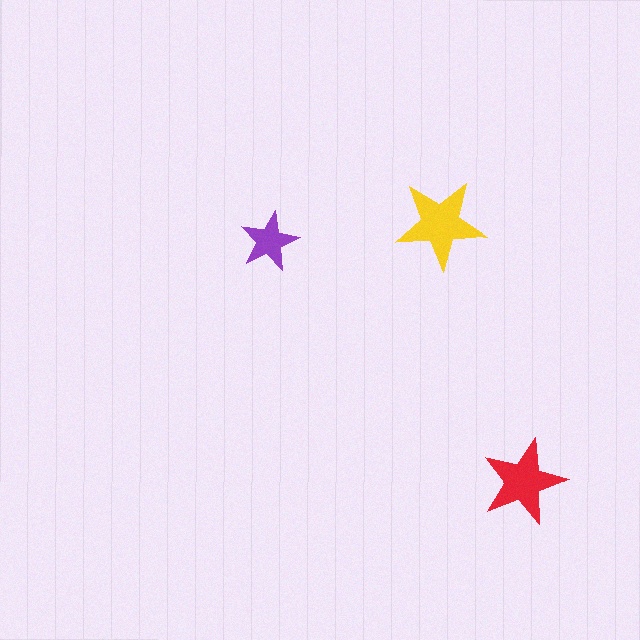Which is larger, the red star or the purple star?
The red one.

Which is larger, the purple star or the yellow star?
The yellow one.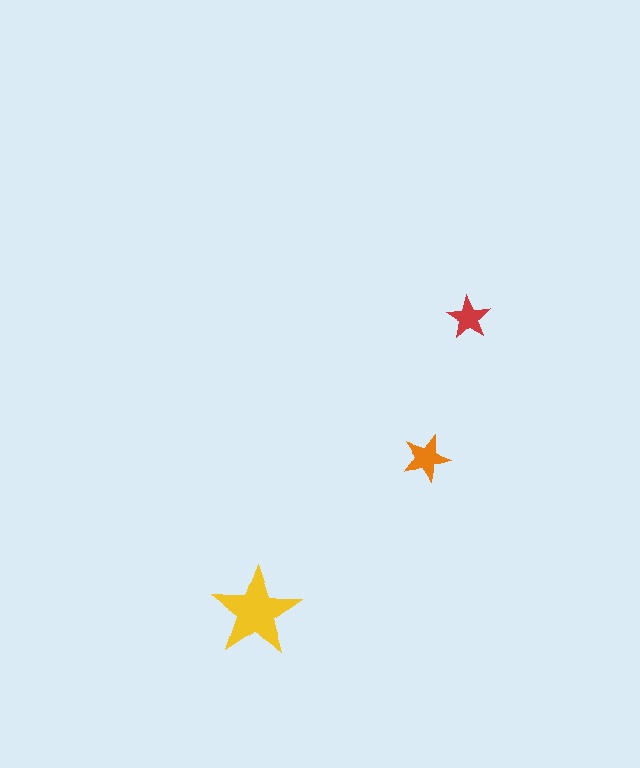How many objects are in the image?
There are 3 objects in the image.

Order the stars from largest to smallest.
the yellow one, the orange one, the red one.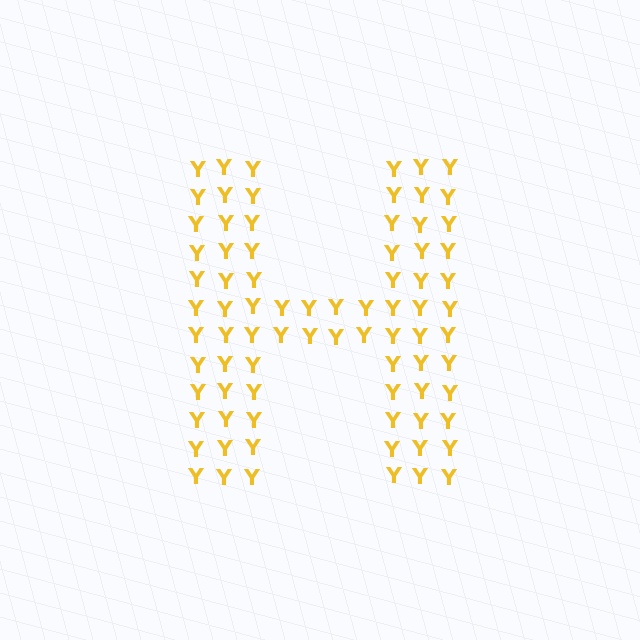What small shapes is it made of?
It is made of small letter Y's.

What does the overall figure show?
The overall figure shows the letter H.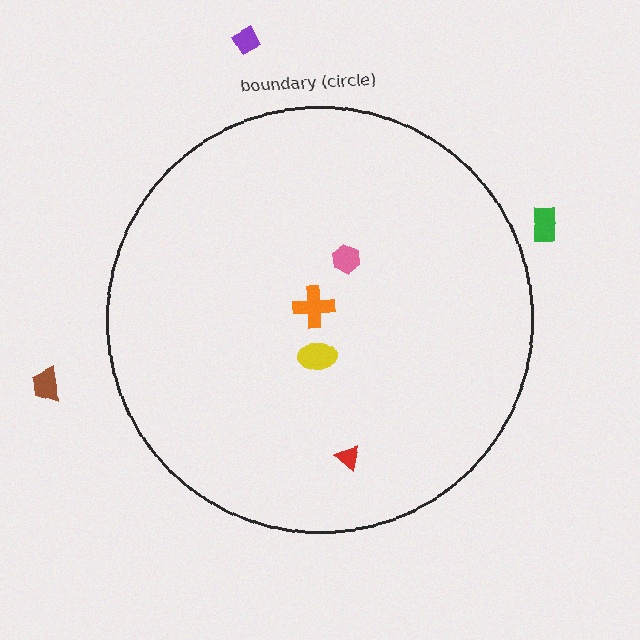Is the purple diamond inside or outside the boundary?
Outside.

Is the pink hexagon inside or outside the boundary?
Inside.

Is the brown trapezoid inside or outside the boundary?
Outside.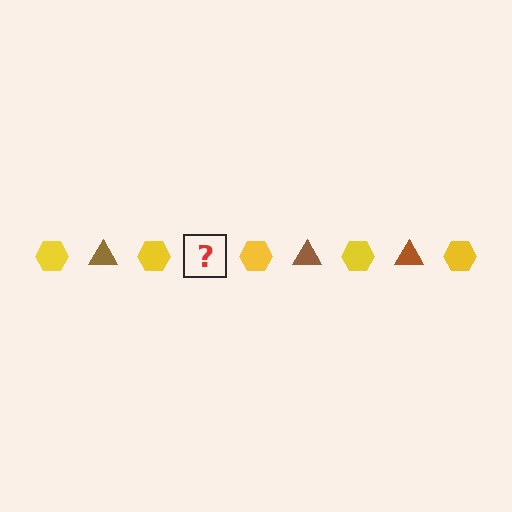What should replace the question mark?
The question mark should be replaced with a brown triangle.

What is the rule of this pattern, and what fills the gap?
The rule is that the pattern alternates between yellow hexagon and brown triangle. The gap should be filled with a brown triangle.